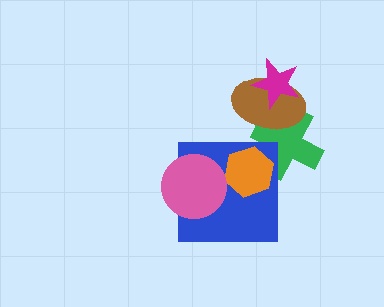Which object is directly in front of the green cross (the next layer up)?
The blue square is directly in front of the green cross.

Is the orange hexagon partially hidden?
No, no other shape covers it.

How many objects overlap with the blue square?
3 objects overlap with the blue square.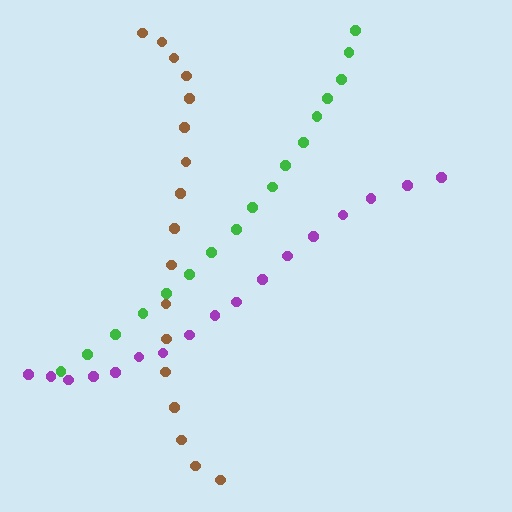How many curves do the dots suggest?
There are 3 distinct paths.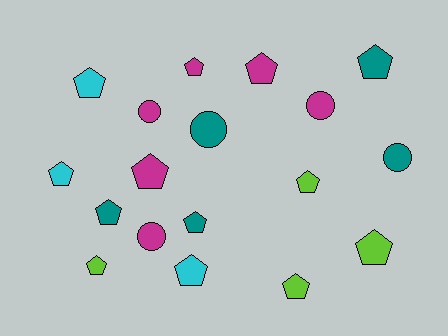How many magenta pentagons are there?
There are 3 magenta pentagons.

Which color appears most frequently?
Magenta, with 6 objects.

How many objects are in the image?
There are 18 objects.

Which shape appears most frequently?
Pentagon, with 13 objects.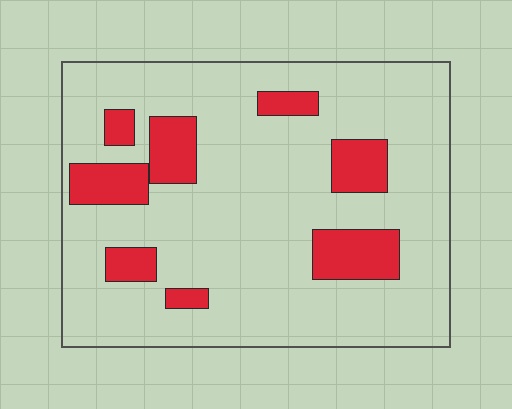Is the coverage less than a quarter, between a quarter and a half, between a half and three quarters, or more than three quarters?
Less than a quarter.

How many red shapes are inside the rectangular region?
8.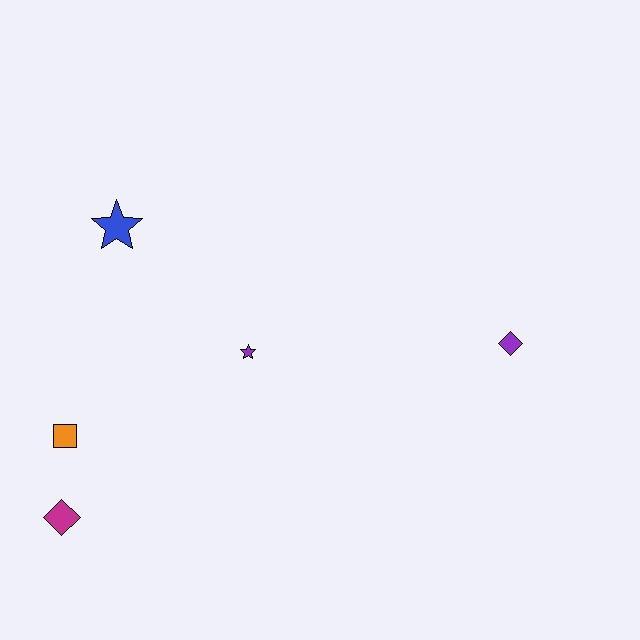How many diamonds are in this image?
There are 2 diamonds.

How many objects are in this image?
There are 5 objects.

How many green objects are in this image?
There are no green objects.